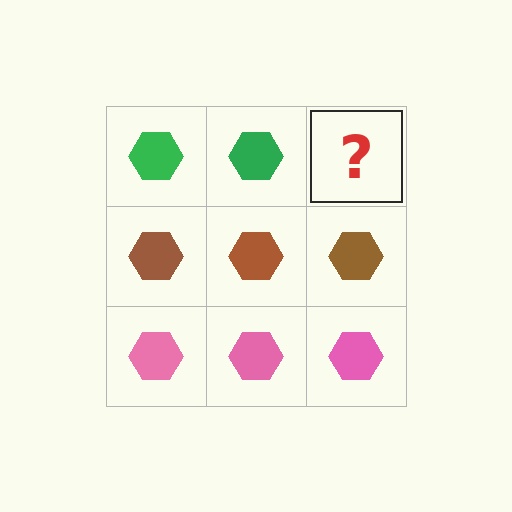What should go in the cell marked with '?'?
The missing cell should contain a green hexagon.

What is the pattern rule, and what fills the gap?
The rule is that each row has a consistent color. The gap should be filled with a green hexagon.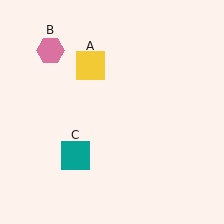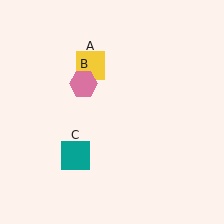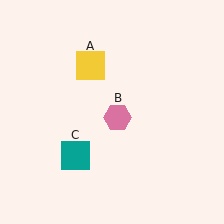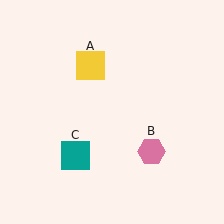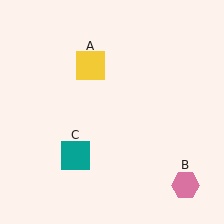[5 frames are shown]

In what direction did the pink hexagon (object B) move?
The pink hexagon (object B) moved down and to the right.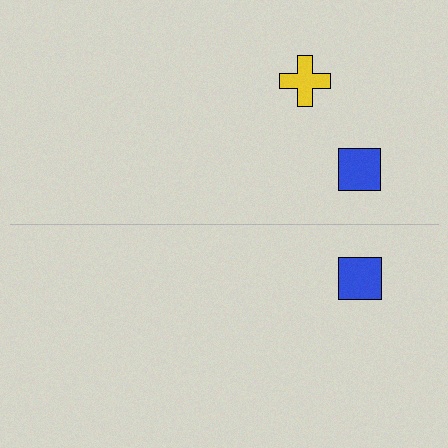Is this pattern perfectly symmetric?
No, the pattern is not perfectly symmetric. A yellow cross is missing from the bottom side.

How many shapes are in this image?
There are 3 shapes in this image.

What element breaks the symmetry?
A yellow cross is missing from the bottom side.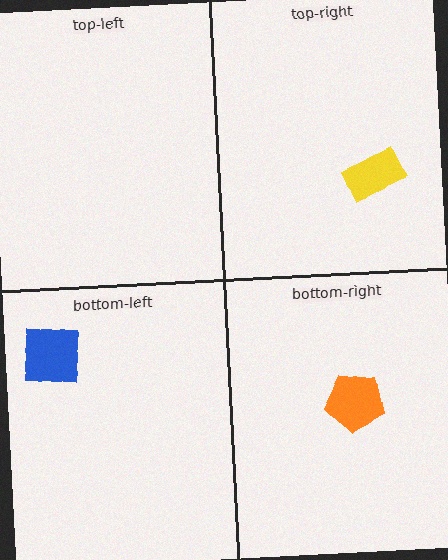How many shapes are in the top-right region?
1.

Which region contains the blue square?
The bottom-left region.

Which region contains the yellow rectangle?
The top-right region.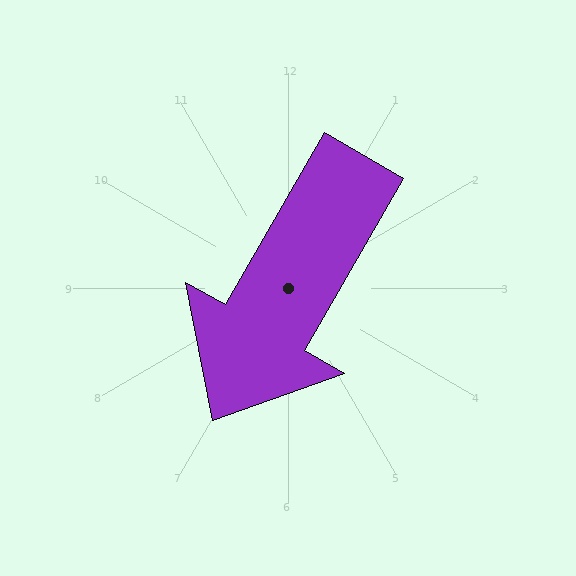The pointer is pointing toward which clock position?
Roughly 7 o'clock.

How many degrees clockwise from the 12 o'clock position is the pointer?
Approximately 210 degrees.